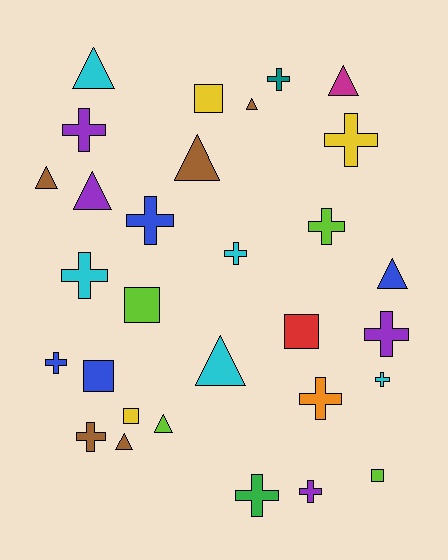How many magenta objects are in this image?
There is 1 magenta object.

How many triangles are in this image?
There are 10 triangles.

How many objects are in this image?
There are 30 objects.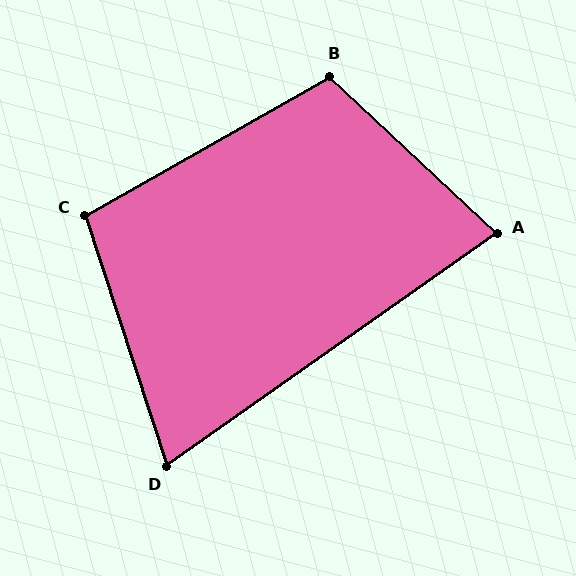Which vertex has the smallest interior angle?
D, at approximately 73 degrees.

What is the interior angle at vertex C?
Approximately 102 degrees (obtuse).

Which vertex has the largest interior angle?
B, at approximately 107 degrees.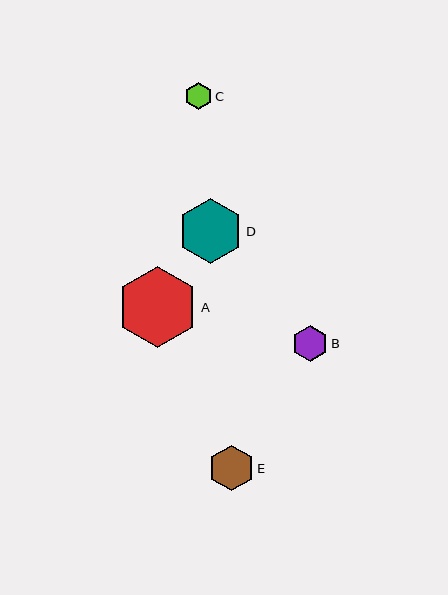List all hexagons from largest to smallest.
From largest to smallest: A, D, E, B, C.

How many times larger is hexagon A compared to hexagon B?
Hexagon A is approximately 2.2 times the size of hexagon B.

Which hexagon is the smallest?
Hexagon C is the smallest with a size of approximately 27 pixels.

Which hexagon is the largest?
Hexagon A is the largest with a size of approximately 81 pixels.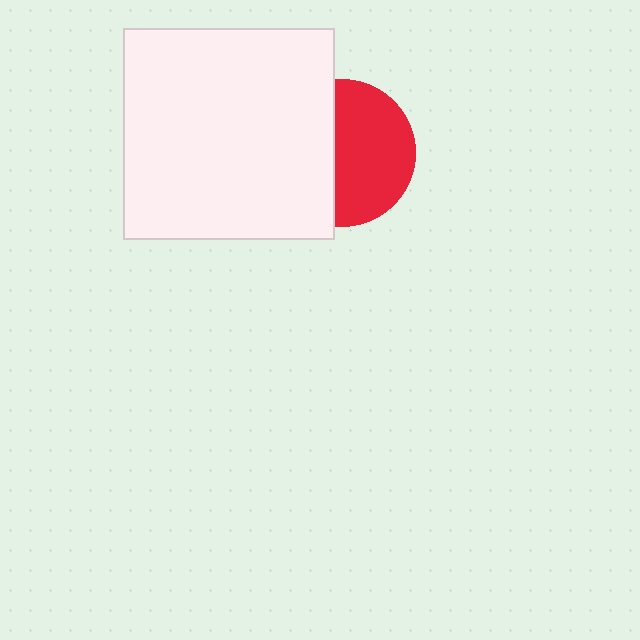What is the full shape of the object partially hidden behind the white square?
The partially hidden object is a red circle.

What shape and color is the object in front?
The object in front is a white square.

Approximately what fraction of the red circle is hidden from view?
Roughly 45% of the red circle is hidden behind the white square.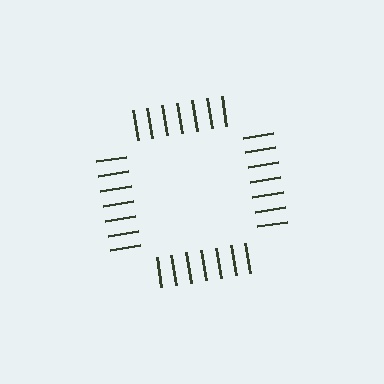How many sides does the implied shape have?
4 sides — the line-ends trace a square.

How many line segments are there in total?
28 — 7 along each of the 4 edges.